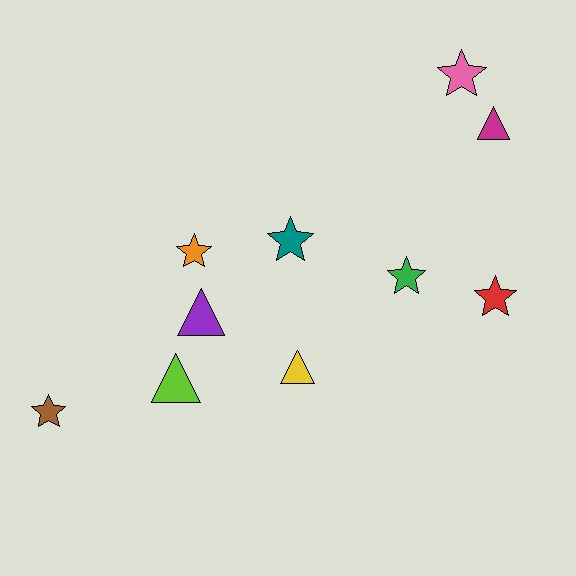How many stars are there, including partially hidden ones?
There are 6 stars.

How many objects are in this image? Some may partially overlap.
There are 10 objects.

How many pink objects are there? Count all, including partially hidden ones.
There is 1 pink object.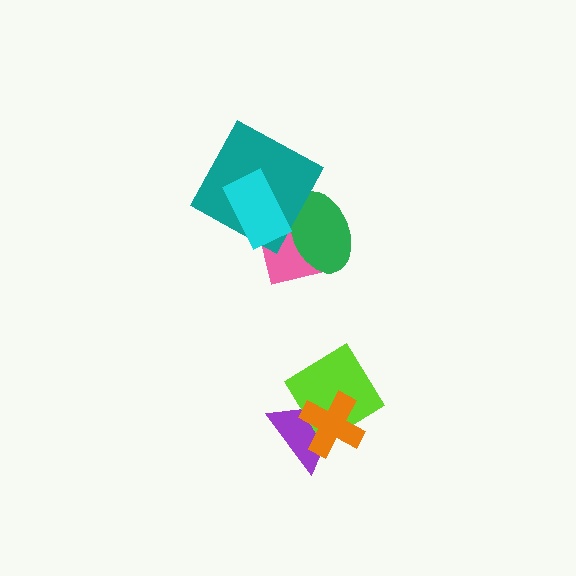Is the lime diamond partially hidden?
Yes, it is partially covered by another shape.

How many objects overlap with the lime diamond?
2 objects overlap with the lime diamond.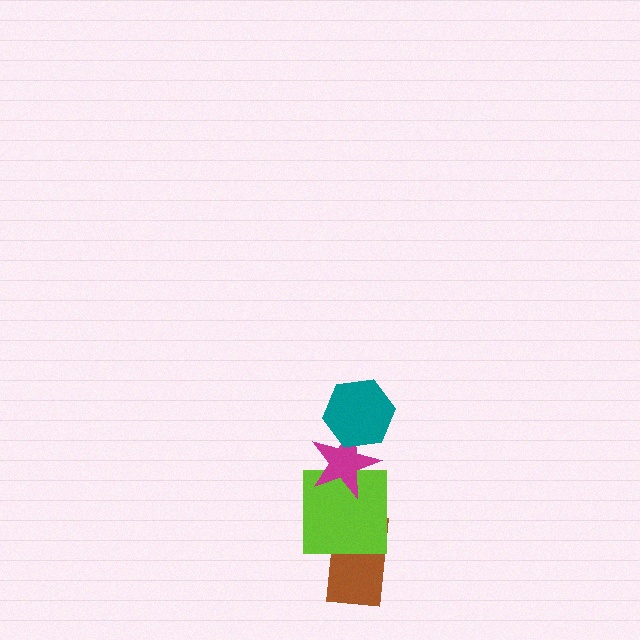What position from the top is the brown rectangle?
The brown rectangle is 4th from the top.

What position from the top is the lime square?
The lime square is 3rd from the top.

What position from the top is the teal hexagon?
The teal hexagon is 1st from the top.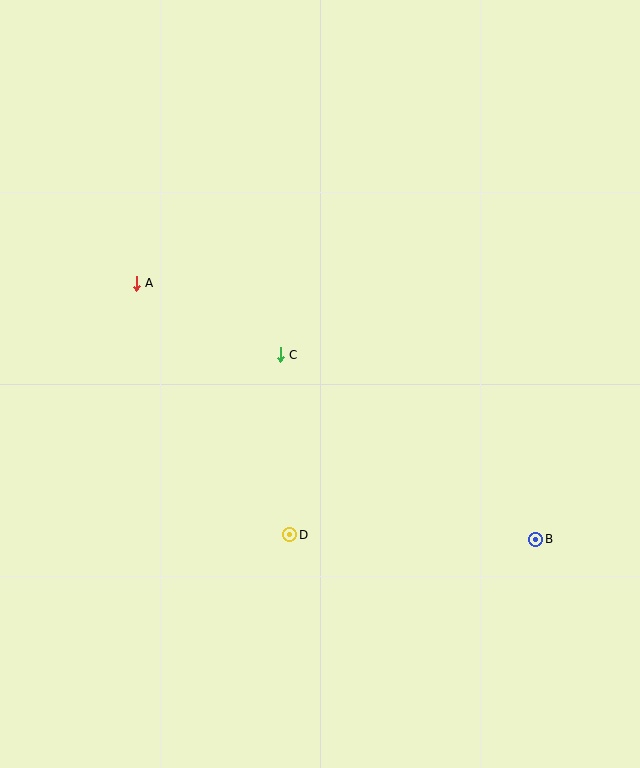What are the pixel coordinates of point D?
Point D is at (290, 535).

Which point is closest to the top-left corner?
Point A is closest to the top-left corner.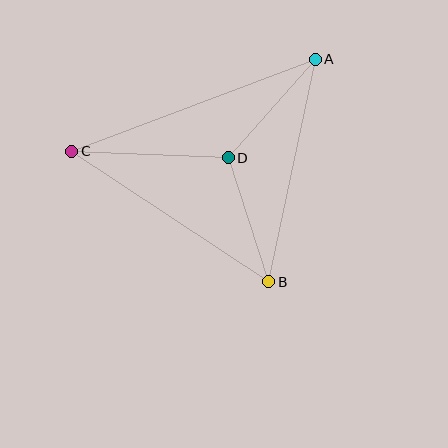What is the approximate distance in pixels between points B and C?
The distance between B and C is approximately 236 pixels.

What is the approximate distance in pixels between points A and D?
The distance between A and D is approximately 131 pixels.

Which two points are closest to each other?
Points B and D are closest to each other.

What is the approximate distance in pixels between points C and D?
The distance between C and D is approximately 156 pixels.